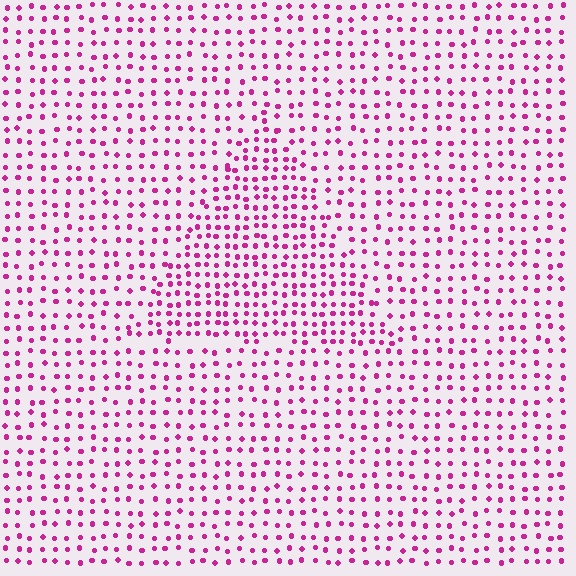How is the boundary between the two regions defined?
The boundary is defined by a change in element density (approximately 1.6x ratio). All elements are the same color, size, and shape.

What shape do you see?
I see a triangle.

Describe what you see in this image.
The image contains small magenta elements arranged at two different densities. A triangle-shaped region is visible where the elements are more densely packed than the surrounding area.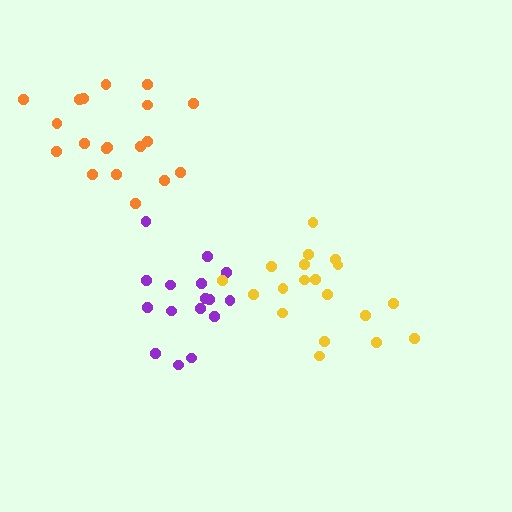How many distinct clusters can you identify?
There are 3 distinct clusters.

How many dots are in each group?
Group 1: 16 dots, Group 2: 19 dots, Group 3: 19 dots (54 total).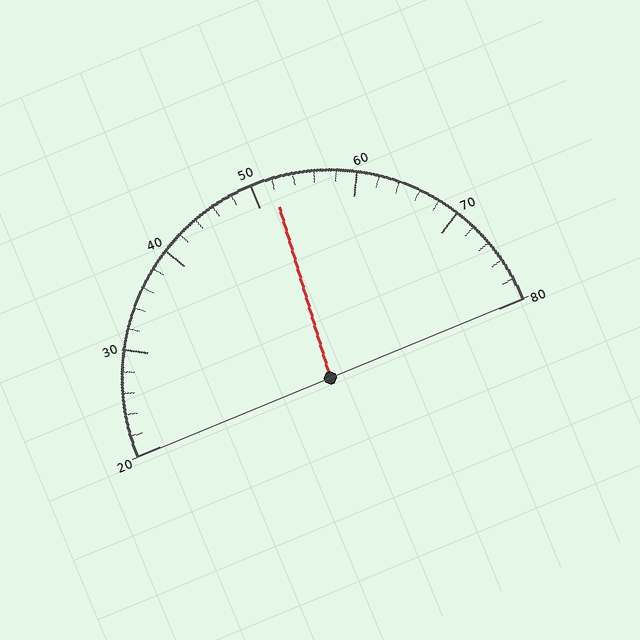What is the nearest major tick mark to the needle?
The nearest major tick mark is 50.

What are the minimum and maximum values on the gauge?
The gauge ranges from 20 to 80.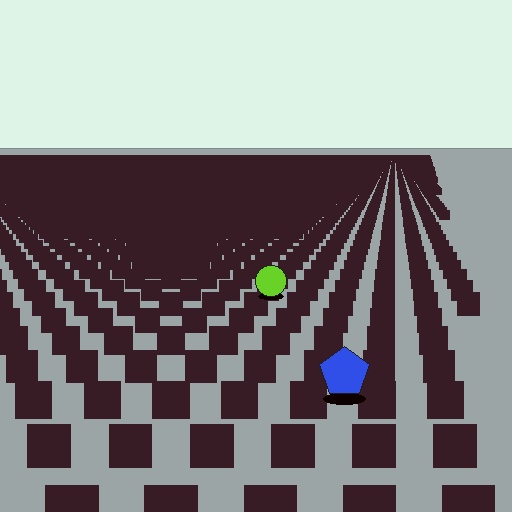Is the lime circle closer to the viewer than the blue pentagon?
No. The blue pentagon is closer — you can tell from the texture gradient: the ground texture is coarser near it.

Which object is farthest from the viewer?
The lime circle is farthest from the viewer. It appears smaller and the ground texture around it is denser.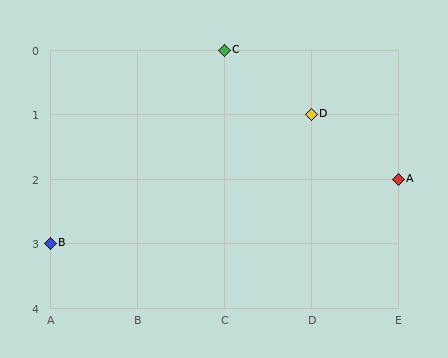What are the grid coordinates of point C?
Point C is at grid coordinates (C, 0).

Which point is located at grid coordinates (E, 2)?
Point A is at (E, 2).